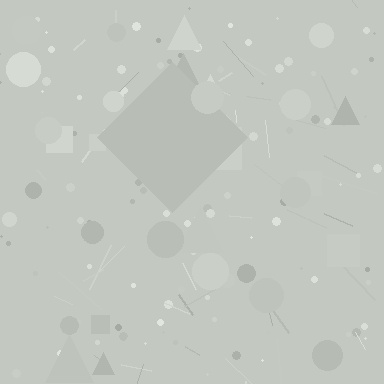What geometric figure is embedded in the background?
A diamond is embedded in the background.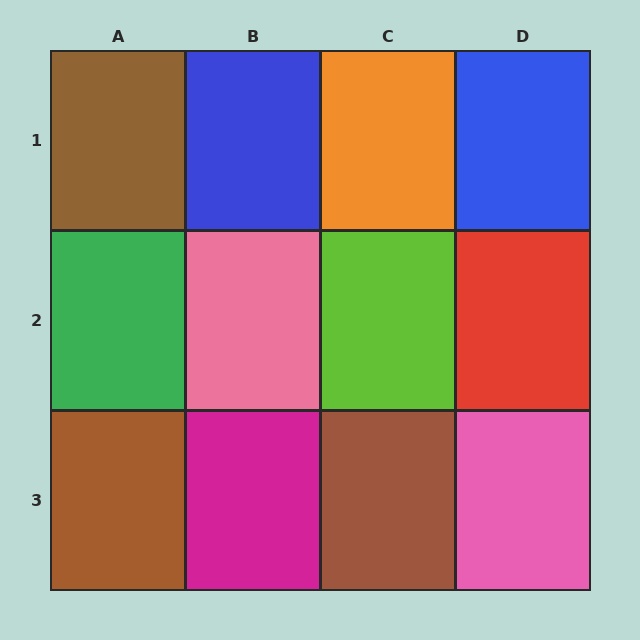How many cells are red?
1 cell is red.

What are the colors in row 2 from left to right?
Green, pink, lime, red.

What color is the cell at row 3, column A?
Brown.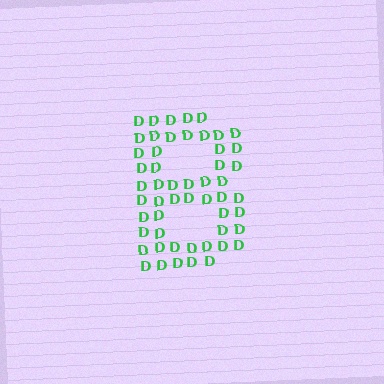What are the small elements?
The small elements are letter D's.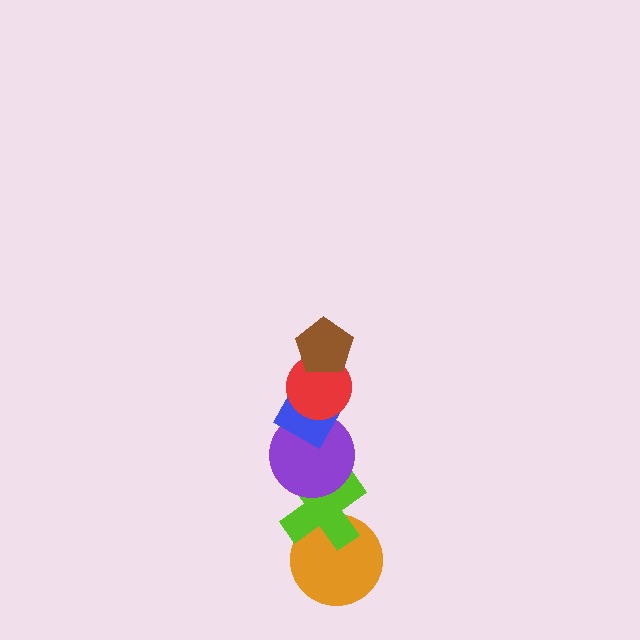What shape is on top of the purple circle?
The blue diamond is on top of the purple circle.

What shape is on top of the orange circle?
The lime cross is on top of the orange circle.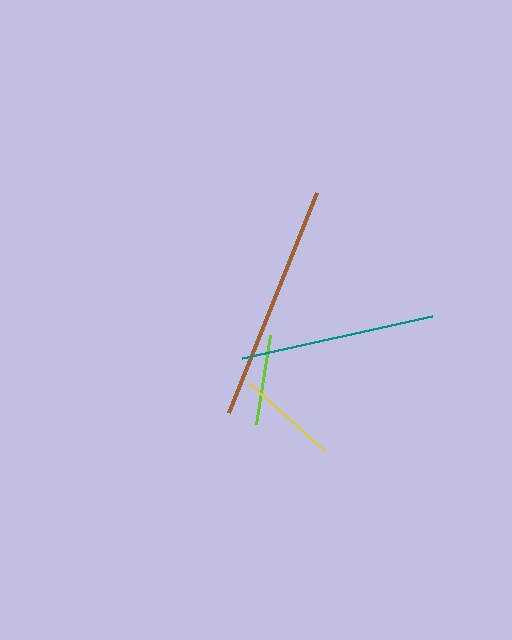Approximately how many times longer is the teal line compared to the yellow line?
The teal line is approximately 1.9 times the length of the yellow line.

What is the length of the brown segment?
The brown segment is approximately 237 pixels long.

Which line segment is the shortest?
The lime line is the shortest at approximately 90 pixels.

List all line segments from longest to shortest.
From longest to shortest: brown, teal, yellow, lime.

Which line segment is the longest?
The brown line is the longest at approximately 237 pixels.